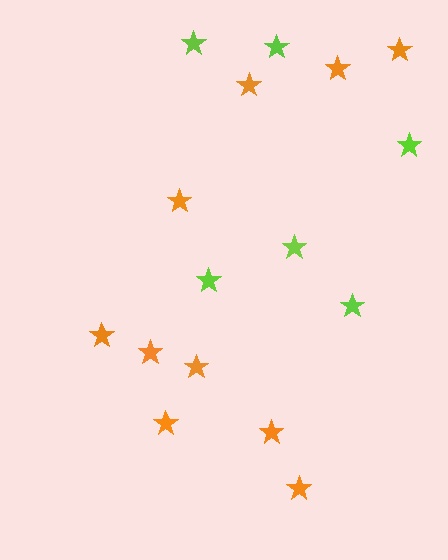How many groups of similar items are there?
There are 2 groups: one group of orange stars (10) and one group of lime stars (6).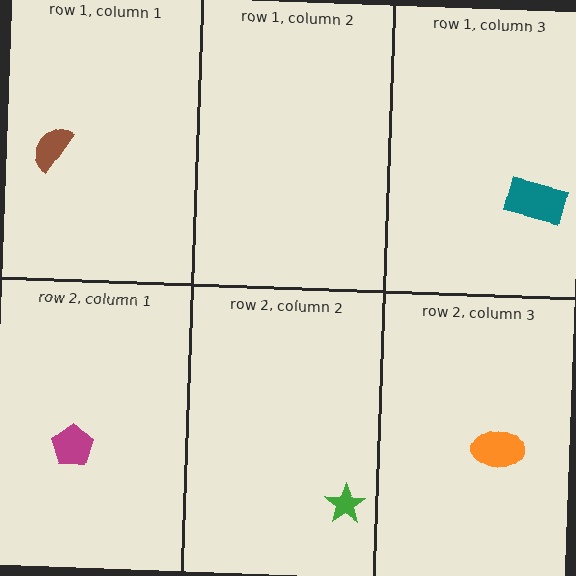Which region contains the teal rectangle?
The row 1, column 3 region.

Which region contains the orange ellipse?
The row 2, column 3 region.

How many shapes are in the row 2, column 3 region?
1.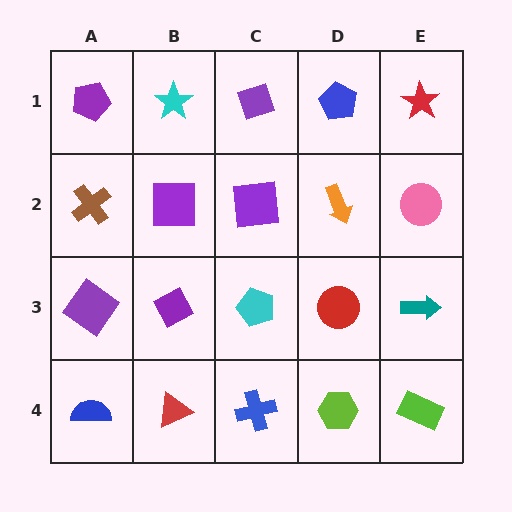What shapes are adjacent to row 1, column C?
A purple square (row 2, column C), a cyan star (row 1, column B), a blue pentagon (row 1, column D).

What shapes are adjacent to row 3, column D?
An orange arrow (row 2, column D), a lime hexagon (row 4, column D), a cyan pentagon (row 3, column C), a teal arrow (row 3, column E).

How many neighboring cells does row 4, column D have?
3.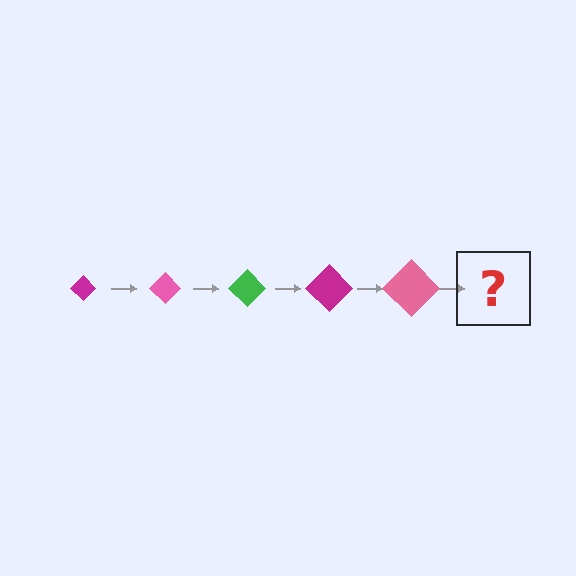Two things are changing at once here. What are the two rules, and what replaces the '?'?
The two rules are that the diamond grows larger each step and the color cycles through magenta, pink, and green. The '?' should be a green diamond, larger than the previous one.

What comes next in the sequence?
The next element should be a green diamond, larger than the previous one.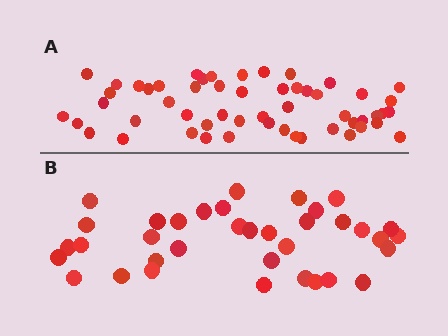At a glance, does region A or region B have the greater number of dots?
Region A (the top region) has more dots.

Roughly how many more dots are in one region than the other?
Region A has approximately 20 more dots than region B.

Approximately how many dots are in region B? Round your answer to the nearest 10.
About 40 dots. (The exact count is 36, which rounds to 40.)